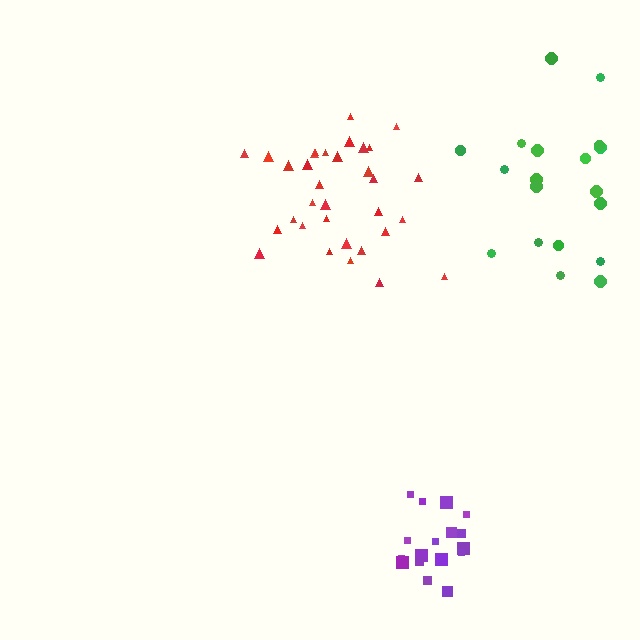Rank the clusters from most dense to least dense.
purple, red, green.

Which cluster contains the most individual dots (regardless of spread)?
Red (33).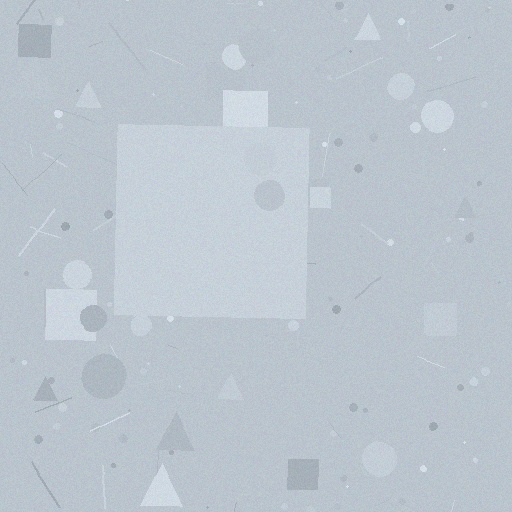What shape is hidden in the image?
A square is hidden in the image.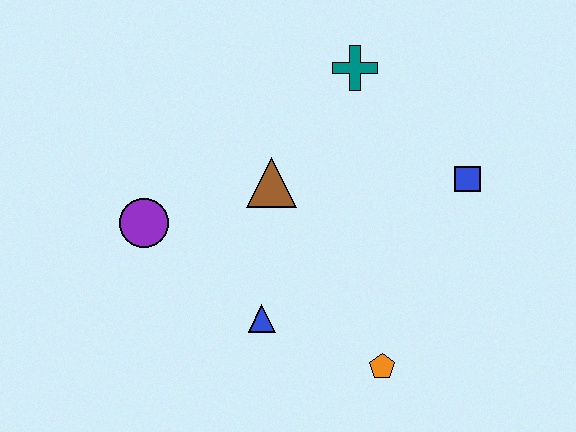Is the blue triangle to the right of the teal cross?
No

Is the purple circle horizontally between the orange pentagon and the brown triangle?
No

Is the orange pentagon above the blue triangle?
No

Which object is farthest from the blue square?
The purple circle is farthest from the blue square.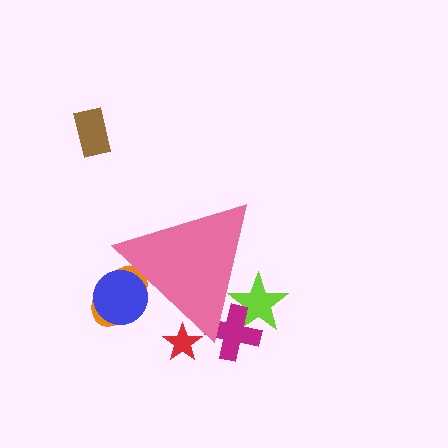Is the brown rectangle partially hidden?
No, the brown rectangle is fully visible.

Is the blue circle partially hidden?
Yes, the blue circle is partially hidden behind the pink triangle.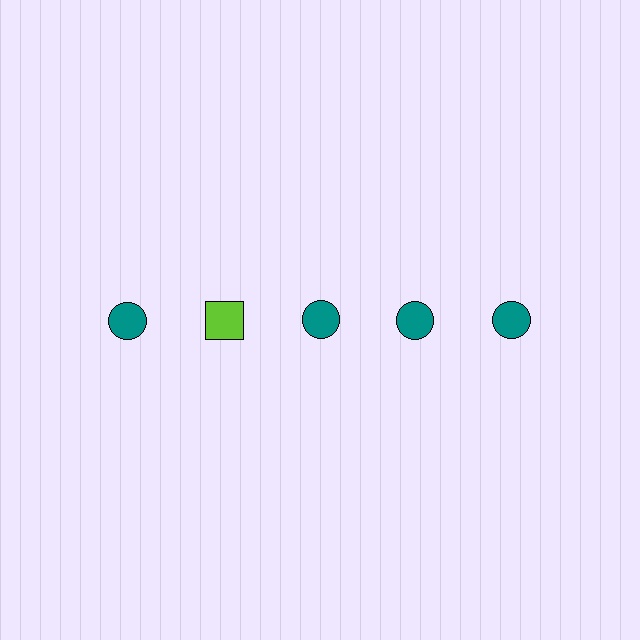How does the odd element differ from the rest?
It differs in both color (lime instead of teal) and shape (square instead of circle).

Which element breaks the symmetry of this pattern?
The lime square in the top row, second from left column breaks the symmetry. All other shapes are teal circles.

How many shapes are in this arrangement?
There are 5 shapes arranged in a grid pattern.